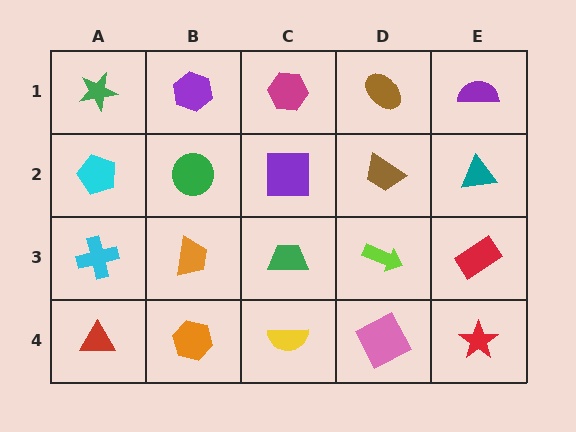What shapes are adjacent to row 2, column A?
A green star (row 1, column A), a cyan cross (row 3, column A), a green circle (row 2, column B).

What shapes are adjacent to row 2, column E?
A purple semicircle (row 1, column E), a red rectangle (row 3, column E), a brown trapezoid (row 2, column D).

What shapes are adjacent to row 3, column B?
A green circle (row 2, column B), an orange hexagon (row 4, column B), a cyan cross (row 3, column A), a green trapezoid (row 3, column C).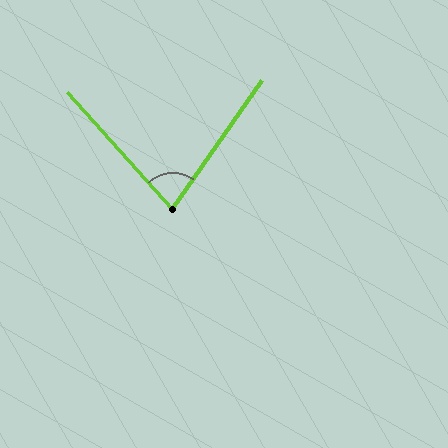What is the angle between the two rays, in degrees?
Approximately 77 degrees.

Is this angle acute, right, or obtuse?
It is acute.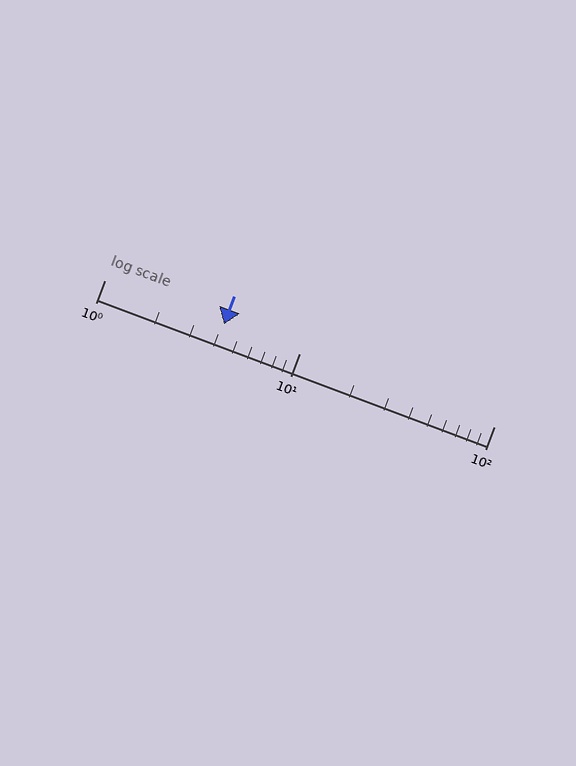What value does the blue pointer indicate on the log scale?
The pointer indicates approximately 4.1.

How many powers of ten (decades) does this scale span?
The scale spans 2 decades, from 1 to 100.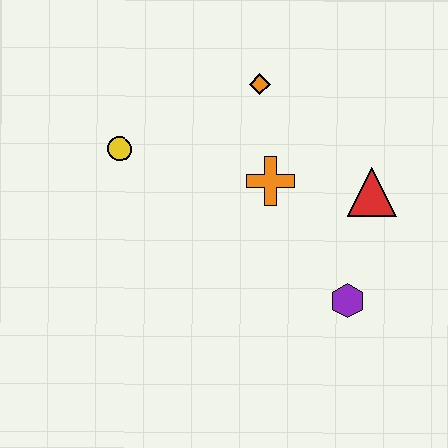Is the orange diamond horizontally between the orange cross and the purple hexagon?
No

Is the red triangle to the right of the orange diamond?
Yes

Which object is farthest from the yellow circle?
The purple hexagon is farthest from the yellow circle.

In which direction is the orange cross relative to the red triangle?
The orange cross is to the left of the red triangle.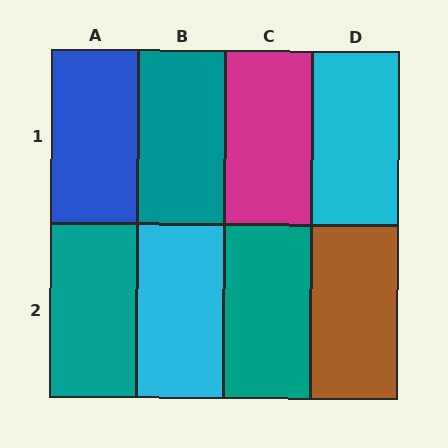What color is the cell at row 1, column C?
Magenta.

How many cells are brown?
1 cell is brown.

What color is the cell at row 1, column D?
Cyan.